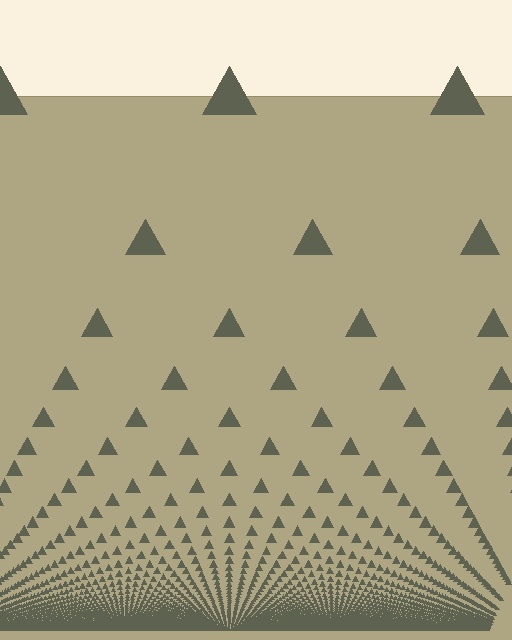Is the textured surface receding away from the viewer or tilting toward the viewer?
The surface appears to tilt toward the viewer. Texture elements get larger and sparser toward the top.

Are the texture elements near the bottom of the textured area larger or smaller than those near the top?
Smaller. The gradient is inverted — elements near the bottom are smaller and denser.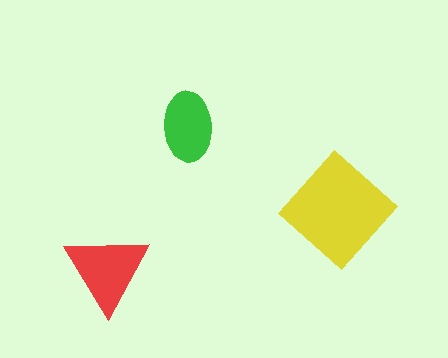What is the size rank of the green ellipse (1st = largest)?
3rd.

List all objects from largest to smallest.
The yellow diamond, the red triangle, the green ellipse.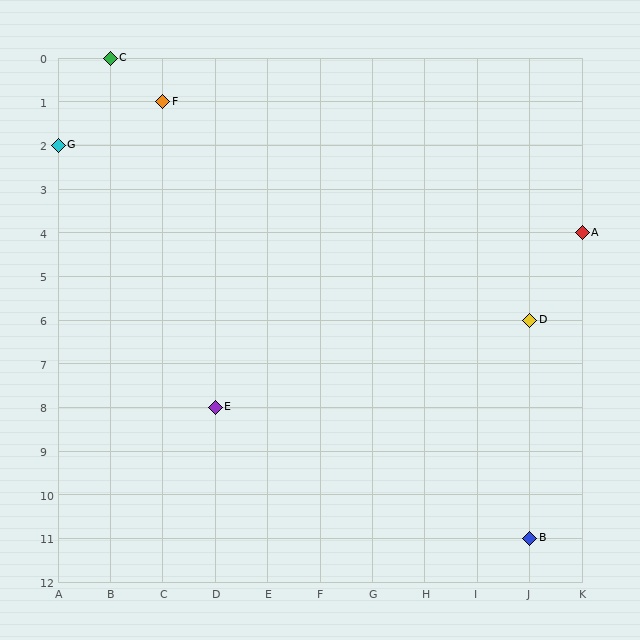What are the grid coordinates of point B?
Point B is at grid coordinates (J, 11).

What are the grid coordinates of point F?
Point F is at grid coordinates (C, 1).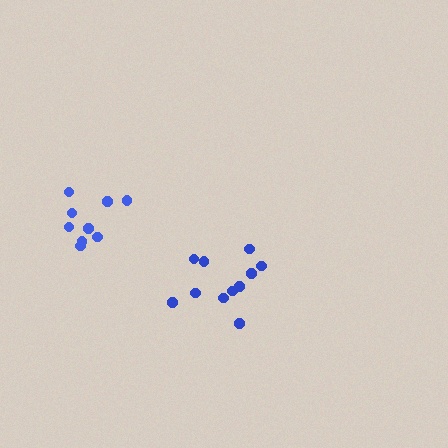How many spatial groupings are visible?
There are 2 spatial groupings.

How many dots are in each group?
Group 1: 9 dots, Group 2: 11 dots (20 total).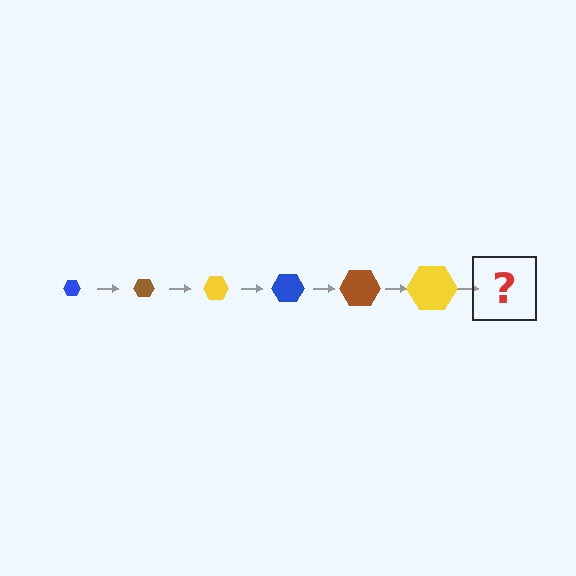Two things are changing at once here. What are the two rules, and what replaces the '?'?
The two rules are that the hexagon grows larger each step and the color cycles through blue, brown, and yellow. The '?' should be a blue hexagon, larger than the previous one.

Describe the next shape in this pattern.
It should be a blue hexagon, larger than the previous one.